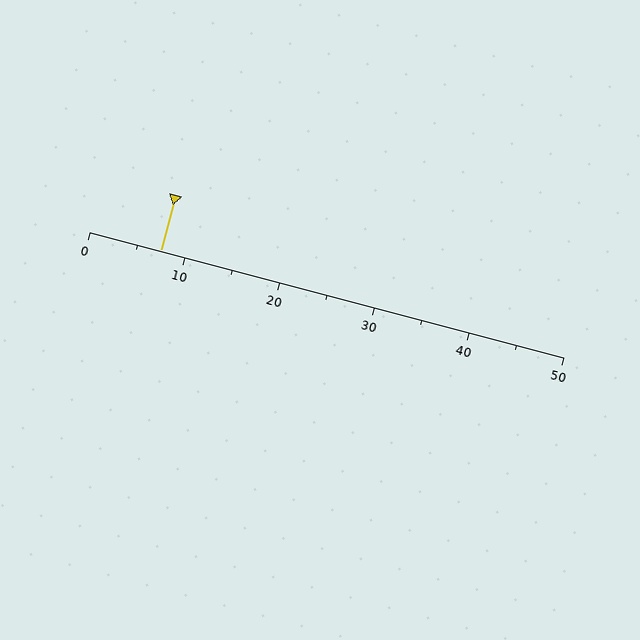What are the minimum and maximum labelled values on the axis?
The axis runs from 0 to 50.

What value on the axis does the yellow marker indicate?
The marker indicates approximately 7.5.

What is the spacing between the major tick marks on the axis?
The major ticks are spaced 10 apart.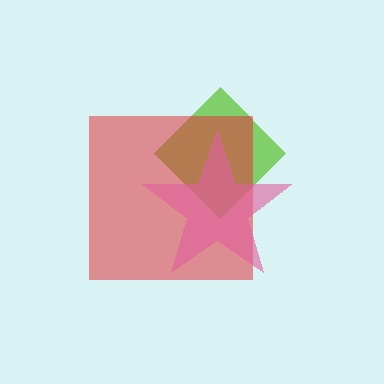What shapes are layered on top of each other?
The layered shapes are: a lime diamond, a red square, a pink star.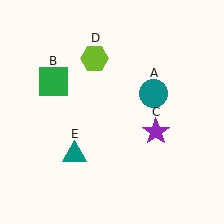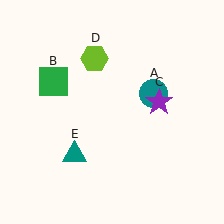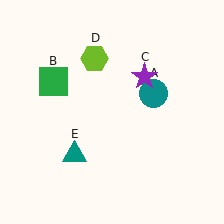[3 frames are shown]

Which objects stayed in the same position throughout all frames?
Teal circle (object A) and green square (object B) and lime hexagon (object D) and teal triangle (object E) remained stationary.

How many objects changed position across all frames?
1 object changed position: purple star (object C).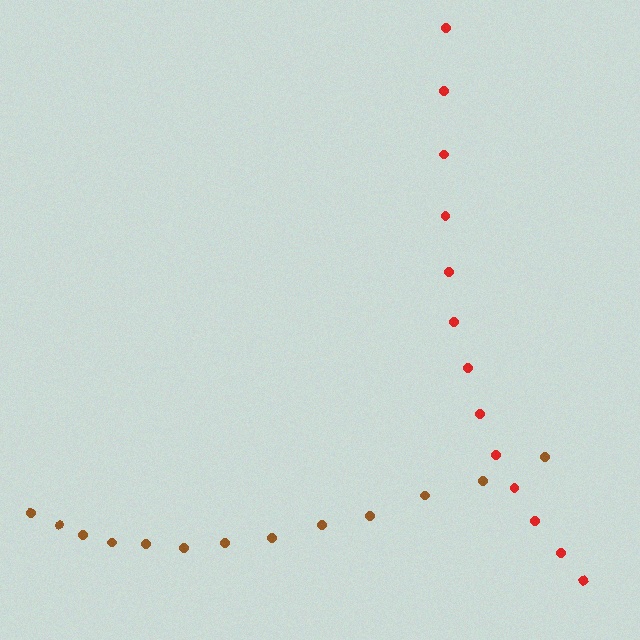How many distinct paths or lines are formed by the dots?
There are 2 distinct paths.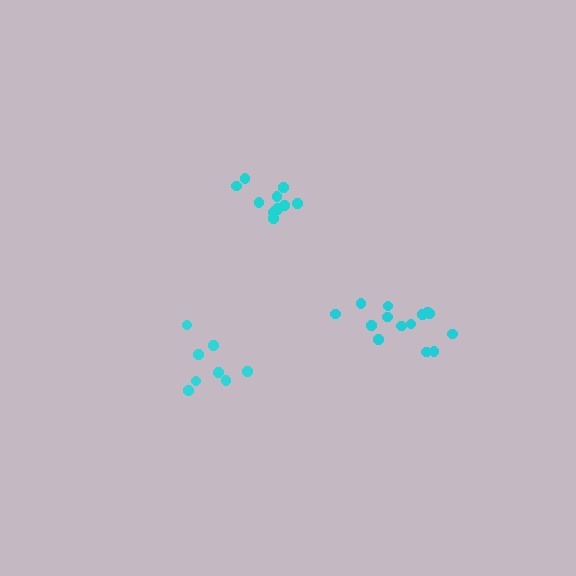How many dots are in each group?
Group 1: 8 dots, Group 2: 11 dots, Group 3: 14 dots (33 total).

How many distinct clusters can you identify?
There are 3 distinct clusters.